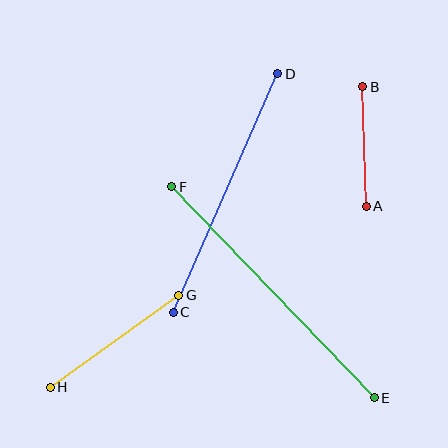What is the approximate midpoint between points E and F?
The midpoint is at approximately (273, 292) pixels.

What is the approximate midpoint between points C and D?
The midpoint is at approximately (225, 193) pixels.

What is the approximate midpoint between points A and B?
The midpoint is at approximately (364, 146) pixels.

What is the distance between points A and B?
The distance is approximately 120 pixels.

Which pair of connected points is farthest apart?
Points E and F are farthest apart.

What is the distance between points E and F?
The distance is approximately 292 pixels.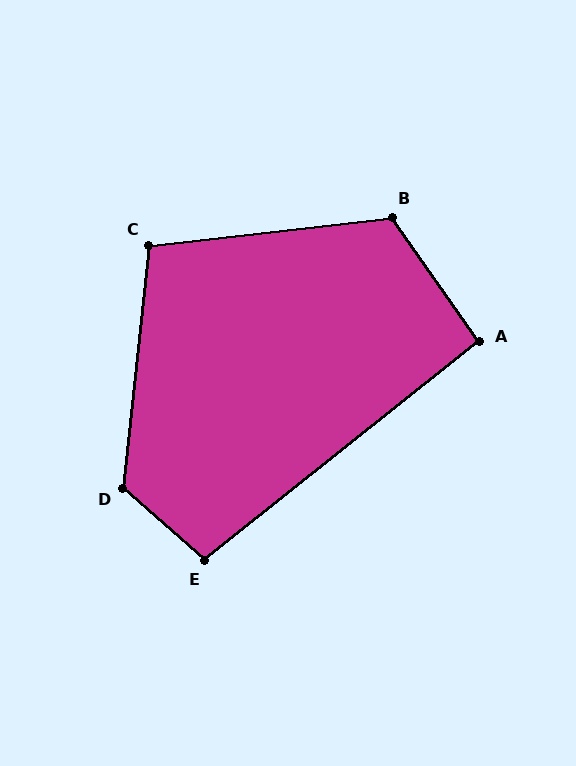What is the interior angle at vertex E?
Approximately 100 degrees (obtuse).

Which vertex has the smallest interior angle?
A, at approximately 94 degrees.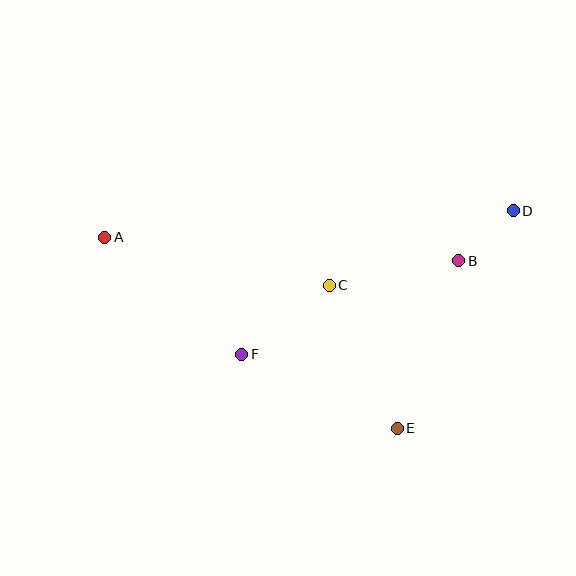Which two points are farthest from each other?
Points A and D are farthest from each other.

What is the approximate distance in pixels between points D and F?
The distance between D and F is approximately 307 pixels.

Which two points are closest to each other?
Points B and D are closest to each other.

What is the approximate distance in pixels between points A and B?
The distance between A and B is approximately 355 pixels.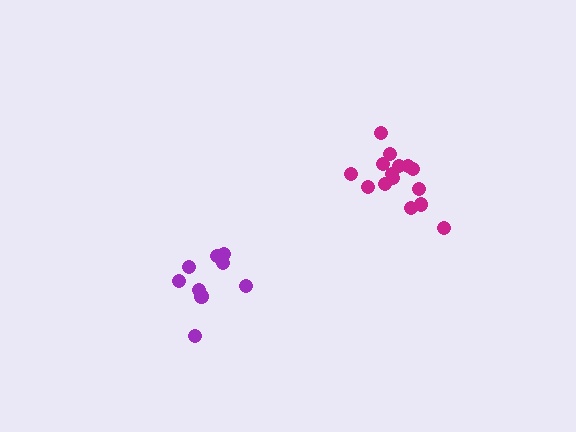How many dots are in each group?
Group 1: 15 dots, Group 2: 9 dots (24 total).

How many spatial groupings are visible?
There are 2 spatial groupings.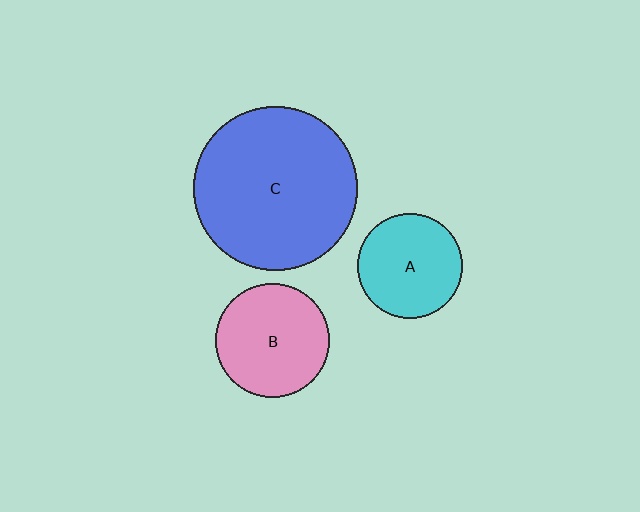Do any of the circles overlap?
No, none of the circles overlap.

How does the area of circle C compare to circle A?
Approximately 2.5 times.